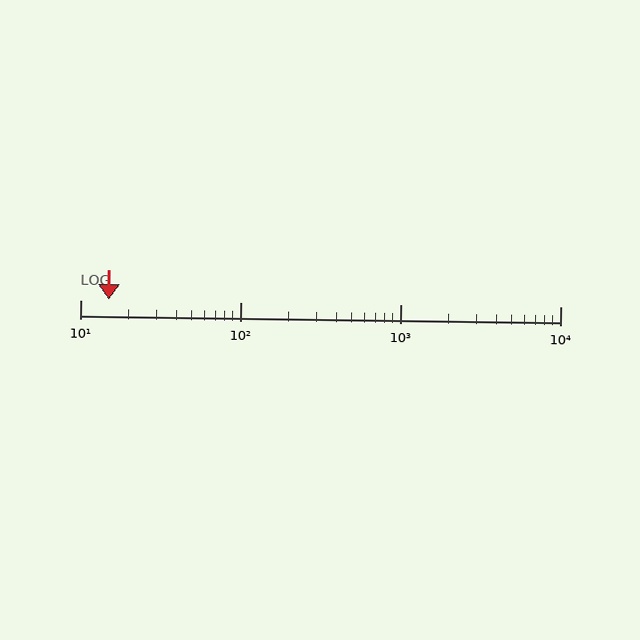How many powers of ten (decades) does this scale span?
The scale spans 3 decades, from 10 to 10000.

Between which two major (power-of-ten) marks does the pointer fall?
The pointer is between 10 and 100.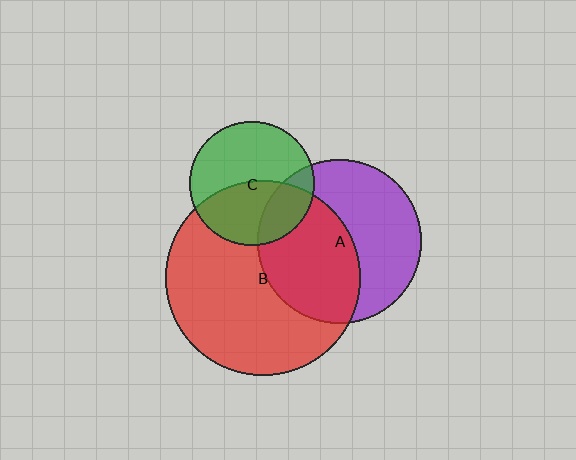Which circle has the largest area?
Circle B (red).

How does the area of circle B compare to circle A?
Approximately 1.4 times.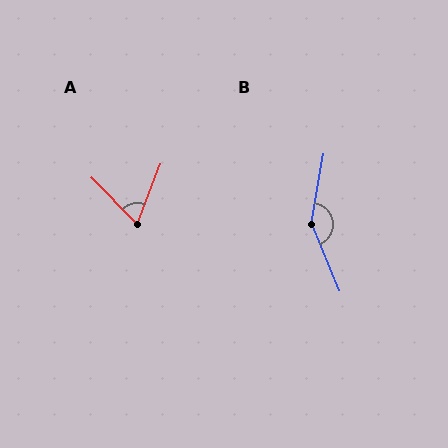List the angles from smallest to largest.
A (66°), B (148°).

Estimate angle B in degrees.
Approximately 148 degrees.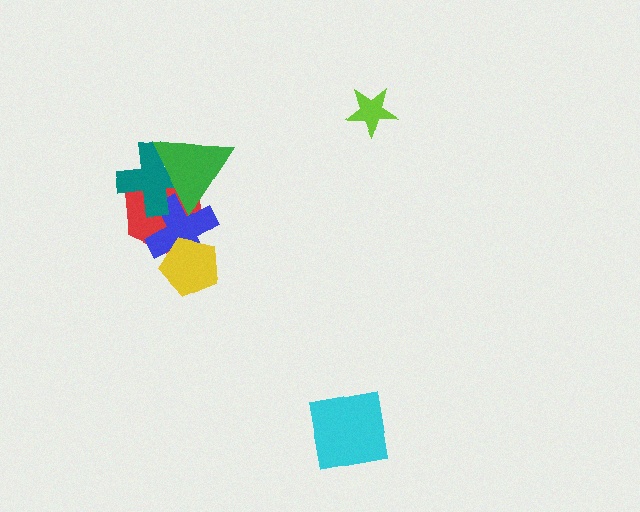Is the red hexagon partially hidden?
Yes, it is partially covered by another shape.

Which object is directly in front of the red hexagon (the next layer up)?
The blue cross is directly in front of the red hexagon.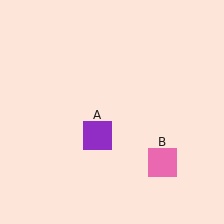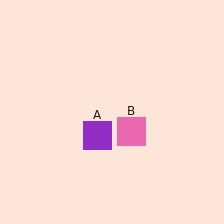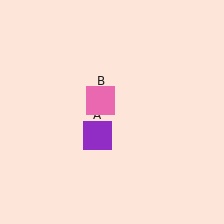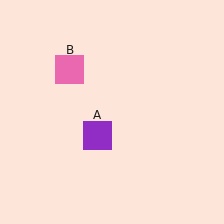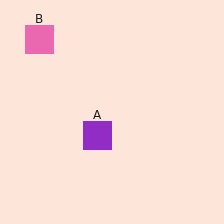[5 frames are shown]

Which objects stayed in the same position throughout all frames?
Purple square (object A) remained stationary.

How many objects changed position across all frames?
1 object changed position: pink square (object B).